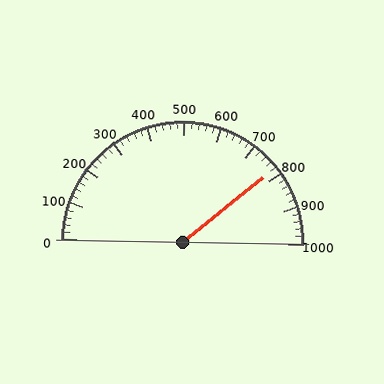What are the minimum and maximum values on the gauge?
The gauge ranges from 0 to 1000.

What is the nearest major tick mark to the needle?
The nearest major tick mark is 800.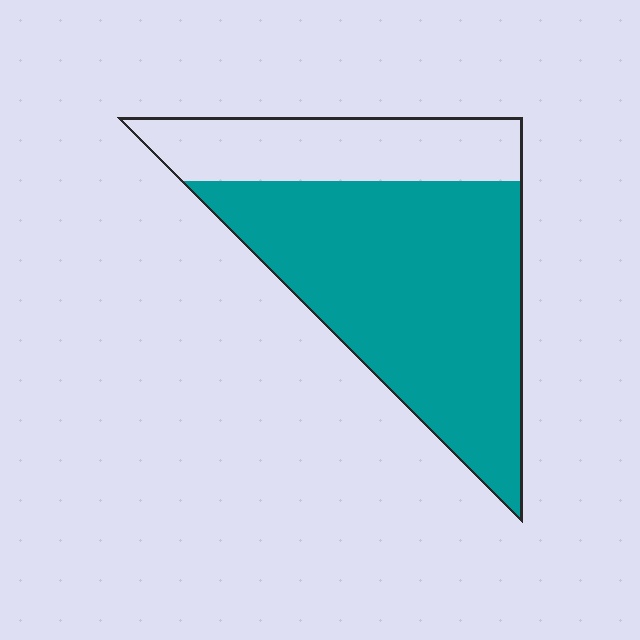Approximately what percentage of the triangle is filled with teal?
Approximately 70%.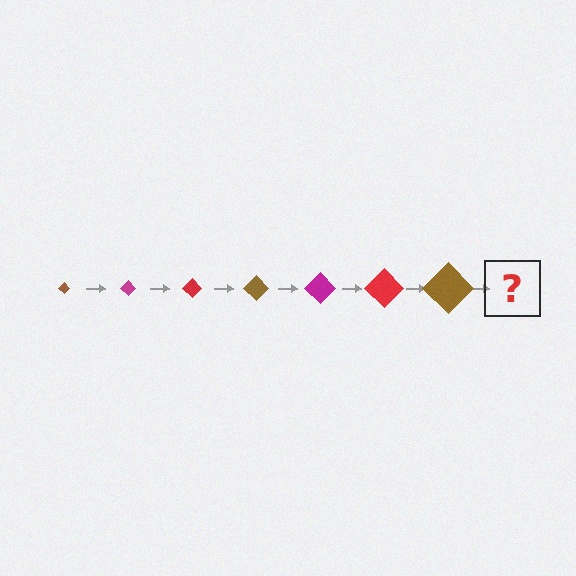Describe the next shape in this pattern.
It should be a magenta diamond, larger than the previous one.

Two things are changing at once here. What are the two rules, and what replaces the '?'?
The two rules are that the diamond grows larger each step and the color cycles through brown, magenta, and red. The '?' should be a magenta diamond, larger than the previous one.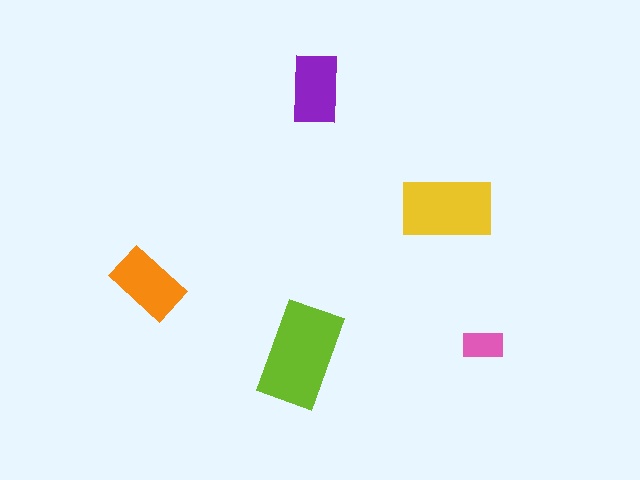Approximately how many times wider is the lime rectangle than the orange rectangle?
About 1.5 times wider.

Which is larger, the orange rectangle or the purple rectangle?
The orange one.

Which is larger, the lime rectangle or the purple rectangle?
The lime one.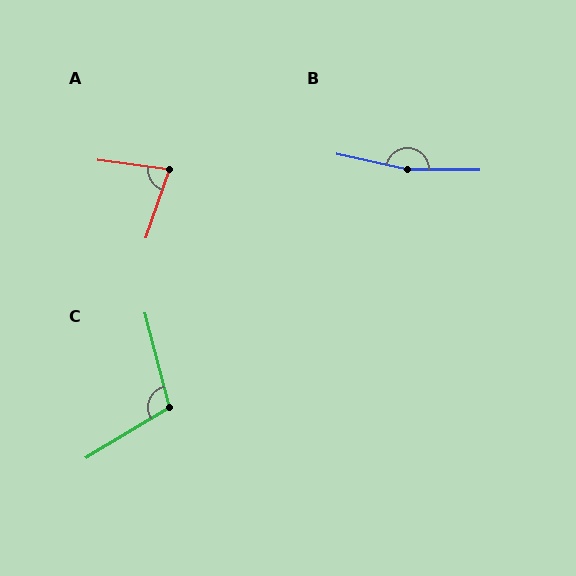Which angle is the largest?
B, at approximately 168 degrees.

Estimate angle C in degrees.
Approximately 107 degrees.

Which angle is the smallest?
A, at approximately 78 degrees.